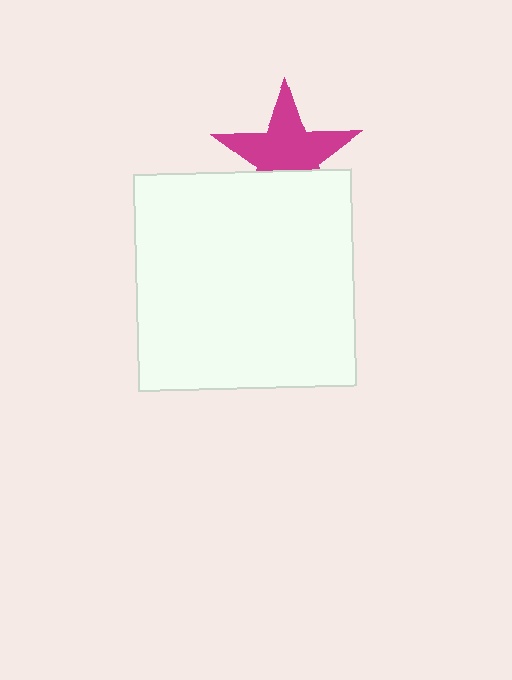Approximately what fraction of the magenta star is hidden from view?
Roughly 34% of the magenta star is hidden behind the white square.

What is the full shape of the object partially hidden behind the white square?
The partially hidden object is a magenta star.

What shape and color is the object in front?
The object in front is a white square.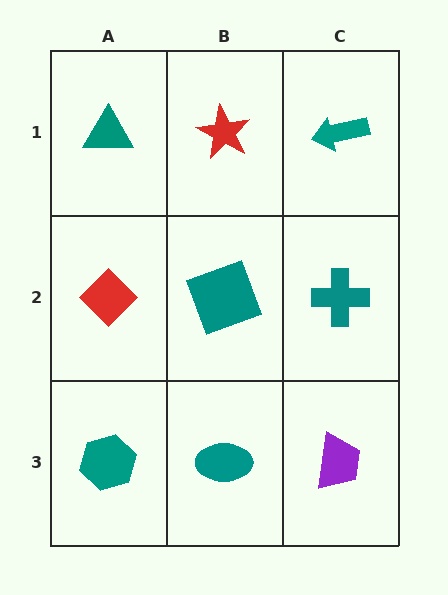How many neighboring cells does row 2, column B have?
4.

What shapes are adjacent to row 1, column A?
A red diamond (row 2, column A), a red star (row 1, column B).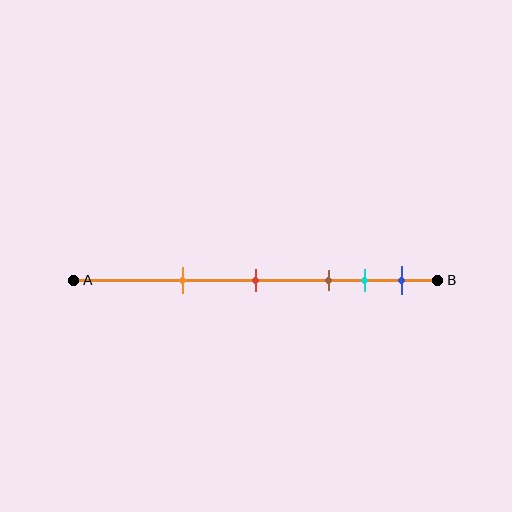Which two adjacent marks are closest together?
The cyan and blue marks are the closest adjacent pair.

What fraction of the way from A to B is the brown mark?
The brown mark is approximately 70% (0.7) of the way from A to B.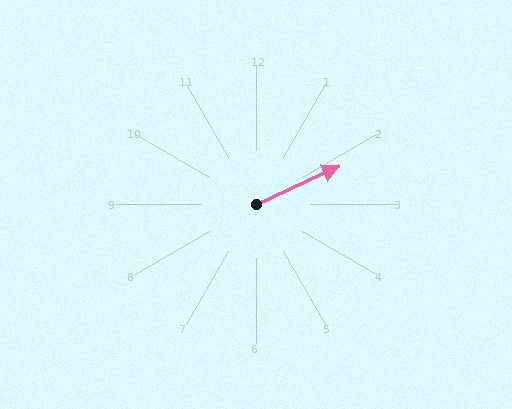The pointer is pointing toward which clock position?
Roughly 2 o'clock.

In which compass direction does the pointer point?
Northeast.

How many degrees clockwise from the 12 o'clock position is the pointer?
Approximately 65 degrees.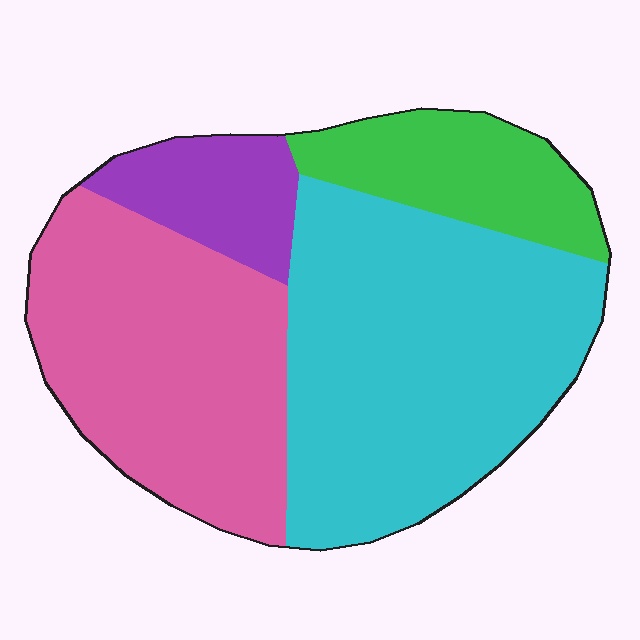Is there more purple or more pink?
Pink.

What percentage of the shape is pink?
Pink takes up about one third (1/3) of the shape.